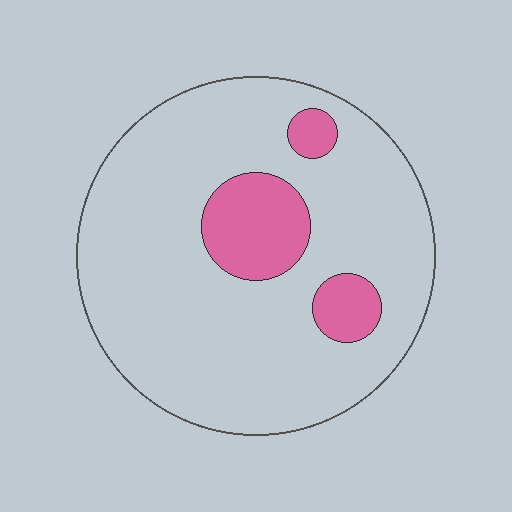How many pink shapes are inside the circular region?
3.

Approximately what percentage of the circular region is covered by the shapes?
Approximately 15%.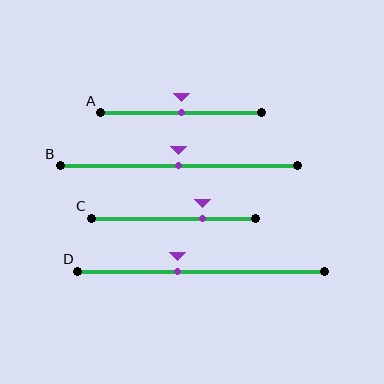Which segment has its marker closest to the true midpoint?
Segment A has its marker closest to the true midpoint.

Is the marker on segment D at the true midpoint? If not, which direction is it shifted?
No, the marker on segment D is shifted to the left by about 9% of the segment length.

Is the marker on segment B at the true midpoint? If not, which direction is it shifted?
Yes, the marker on segment B is at the true midpoint.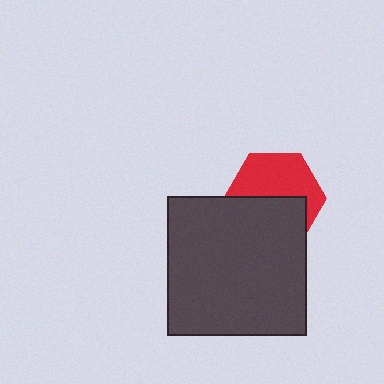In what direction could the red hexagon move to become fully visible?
The red hexagon could move up. That would shift it out from behind the dark gray square entirely.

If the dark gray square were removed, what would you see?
You would see the complete red hexagon.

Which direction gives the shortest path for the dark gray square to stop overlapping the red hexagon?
Moving down gives the shortest separation.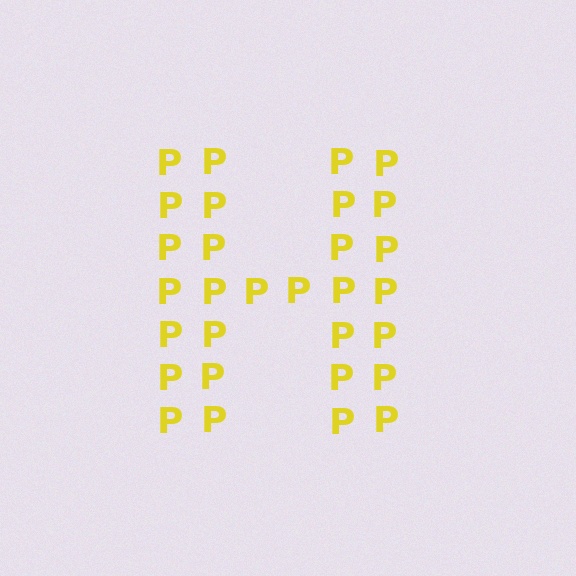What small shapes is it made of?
It is made of small letter P's.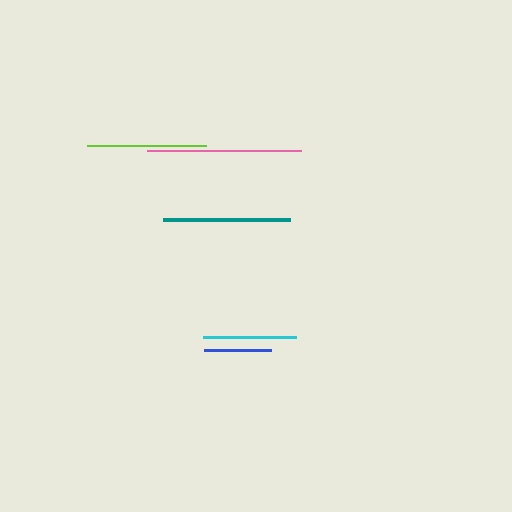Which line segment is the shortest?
The blue line is the shortest at approximately 67 pixels.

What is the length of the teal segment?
The teal segment is approximately 127 pixels long.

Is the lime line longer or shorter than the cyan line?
The lime line is longer than the cyan line.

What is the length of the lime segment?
The lime segment is approximately 119 pixels long.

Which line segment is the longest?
The pink line is the longest at approximately 154 pixels.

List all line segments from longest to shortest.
From longest to shortest: pink, teal, lime, cyan, blue.